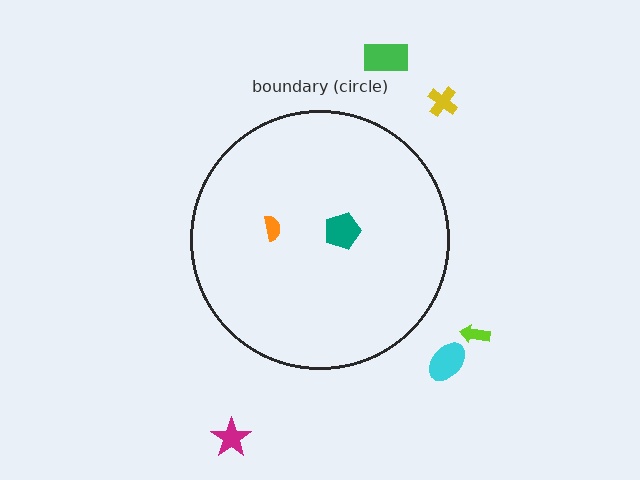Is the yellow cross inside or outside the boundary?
Outside.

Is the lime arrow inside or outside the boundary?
Outside.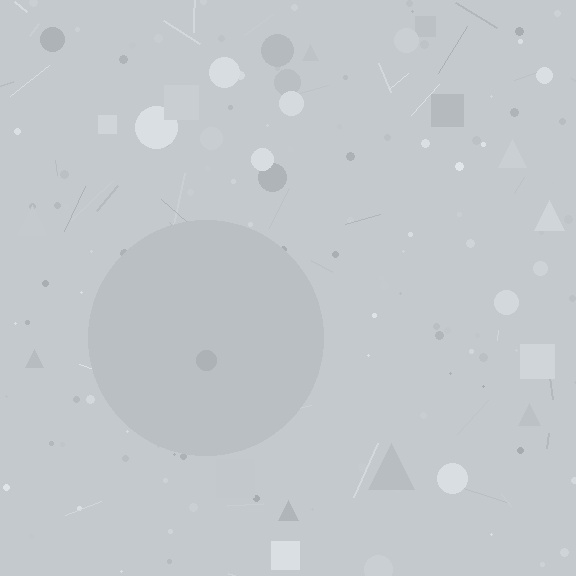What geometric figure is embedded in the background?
A circle is embedded in the background.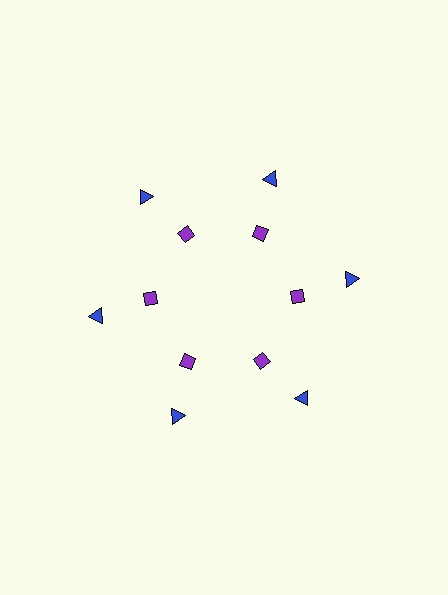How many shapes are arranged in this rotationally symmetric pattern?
There are 12 shapes, arranged in 6 groups of 2.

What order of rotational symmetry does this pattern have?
This pattern has 6-fold rotational symmetry.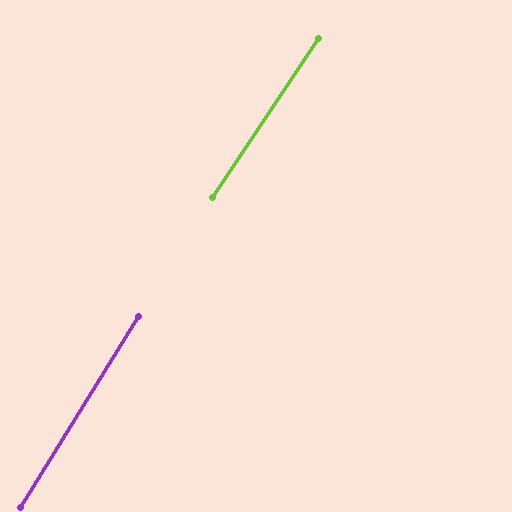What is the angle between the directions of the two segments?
Approximately 2 degrees.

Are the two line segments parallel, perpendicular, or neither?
Parallel — their directions differ by only 2.0°.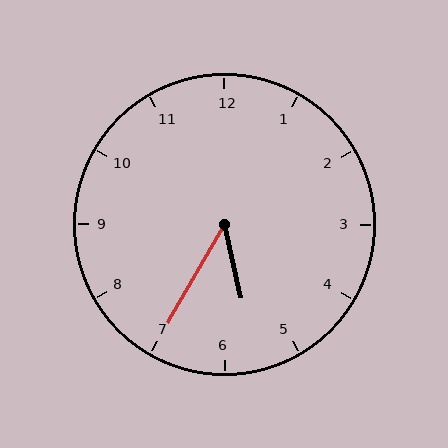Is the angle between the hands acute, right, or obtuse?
It is acute.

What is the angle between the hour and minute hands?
Approximately 42 degrees.